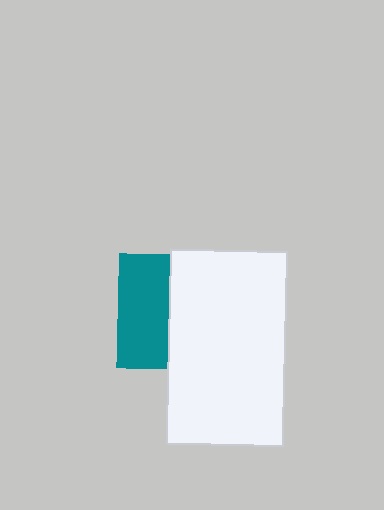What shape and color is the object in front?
The object in front is a white rectangle.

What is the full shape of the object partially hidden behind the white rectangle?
The partially hidden object is a teal square.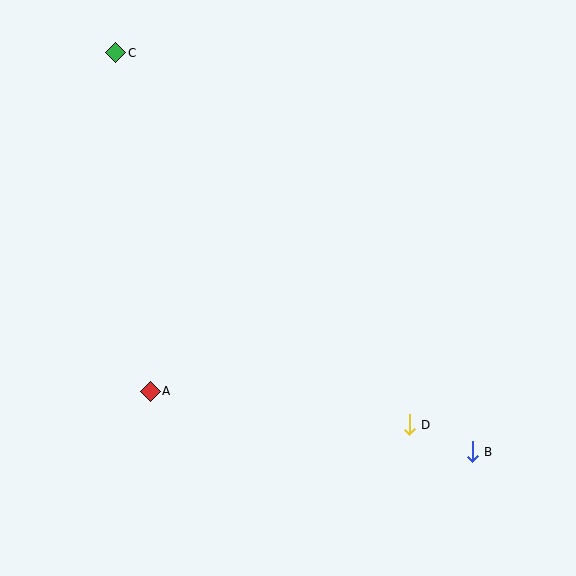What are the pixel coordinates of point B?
Point B is at (472, 452).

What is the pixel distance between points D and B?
The distance between D and B is 68 pixels.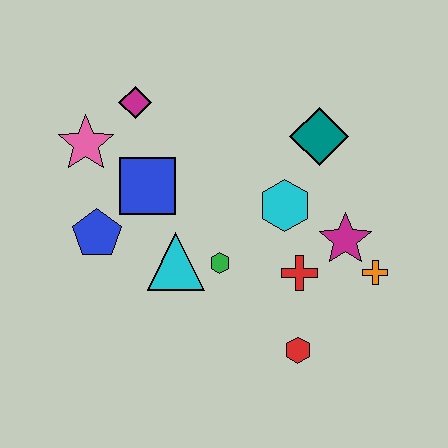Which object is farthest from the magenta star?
The pink star is farthest from the magenta star.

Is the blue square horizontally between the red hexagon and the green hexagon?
No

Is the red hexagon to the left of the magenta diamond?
No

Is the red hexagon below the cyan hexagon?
Yes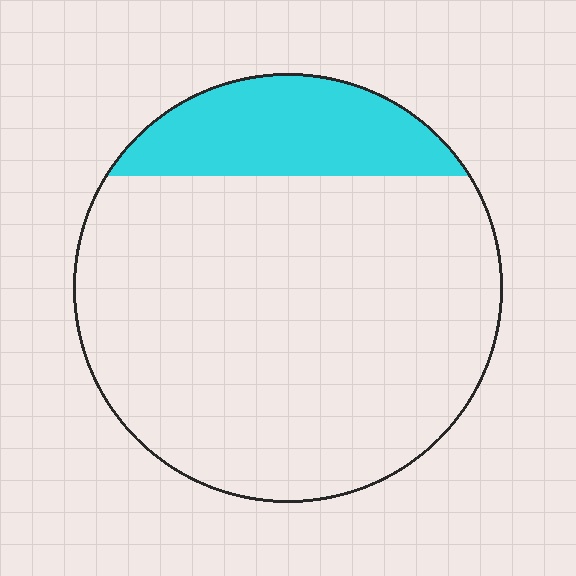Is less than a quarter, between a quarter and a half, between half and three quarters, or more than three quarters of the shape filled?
Less than a quarter.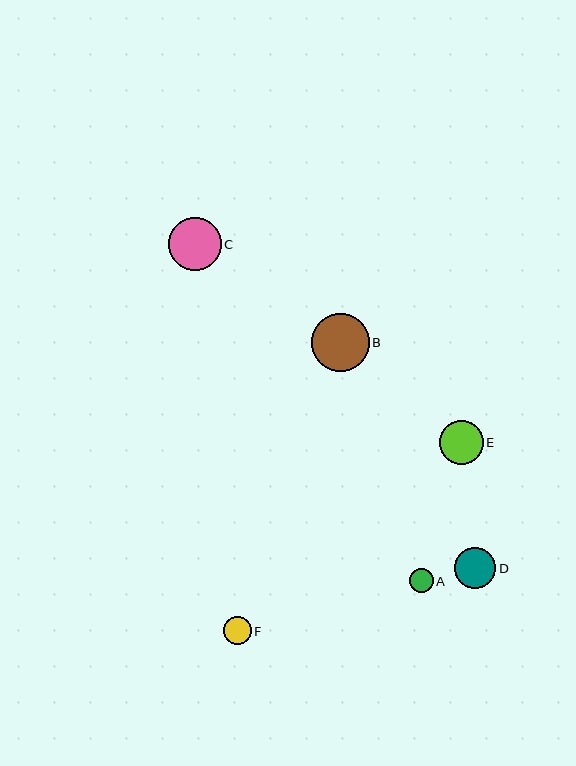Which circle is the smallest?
Circle A is the smallest with a size of approximately 24 pixels.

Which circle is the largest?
Circle B is the largest with a size of approximately 58 pixels.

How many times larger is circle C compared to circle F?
Circle C is approximately 1.9 times the size of circle F.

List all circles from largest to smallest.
From largest to smallest: B, C, E, D, F, A.